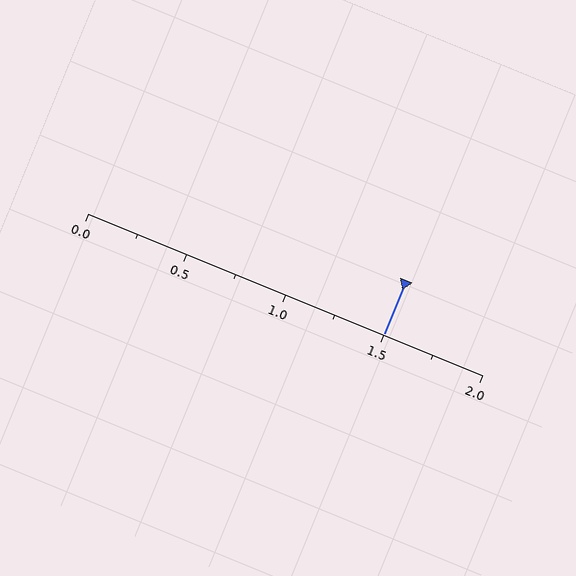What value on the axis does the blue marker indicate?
The marker indicates approximately 1.5.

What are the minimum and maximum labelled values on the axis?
The axis runs from 0.0 to 2.0.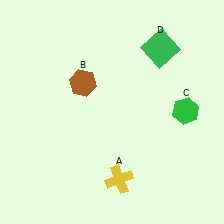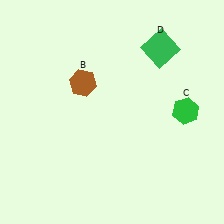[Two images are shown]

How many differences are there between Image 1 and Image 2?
There is 1 difference between the two images.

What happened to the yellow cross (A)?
The yellow cross (A) was removed in Image 2. It was in the bottom-right area of Image 1.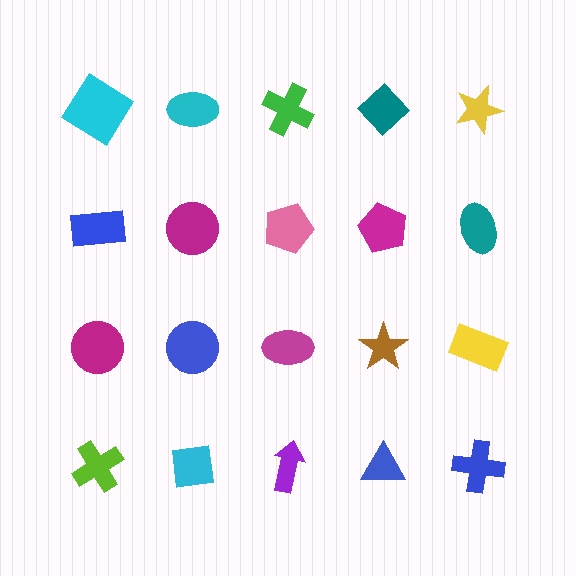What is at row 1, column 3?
A green cross.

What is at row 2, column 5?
A teal ellipse.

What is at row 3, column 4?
A brown star.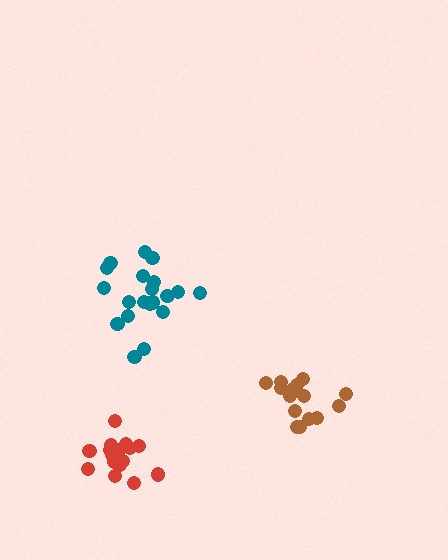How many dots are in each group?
Group 1: 16 dots, Group 2: 16 dots, Group 3: 20 dots (52 total).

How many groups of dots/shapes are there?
There are 3 groups.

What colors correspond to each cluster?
The clusters are colored: brown, red, teal.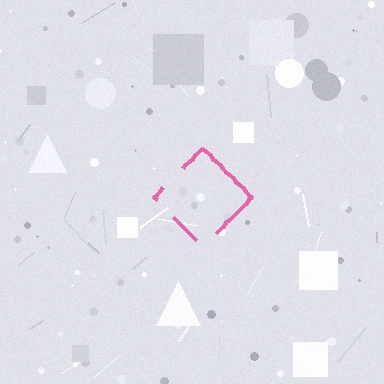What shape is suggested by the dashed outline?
The dashed outline suggests a diamond.